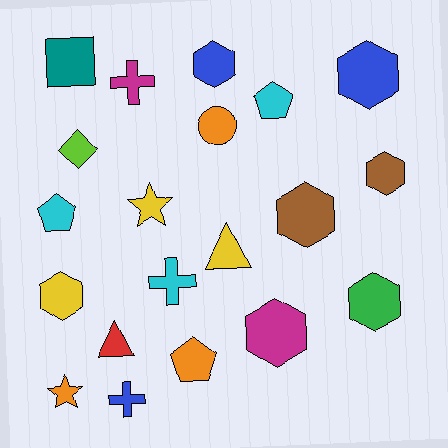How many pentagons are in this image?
There are 3 pentagons.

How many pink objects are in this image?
There are no pink objects.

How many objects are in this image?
There are 20 objects.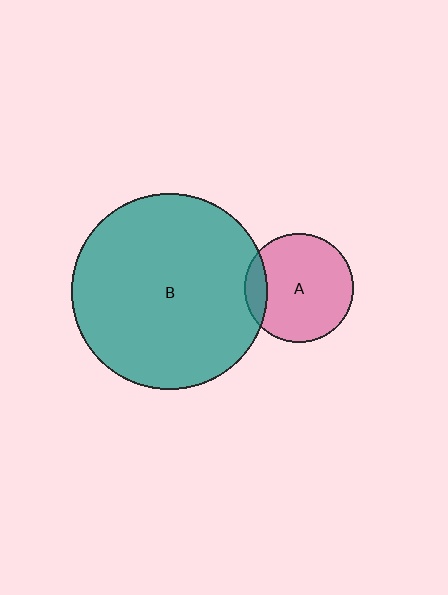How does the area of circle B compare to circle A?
Approximately 3.2 times.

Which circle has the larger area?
Circle B (teal).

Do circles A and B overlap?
Yes.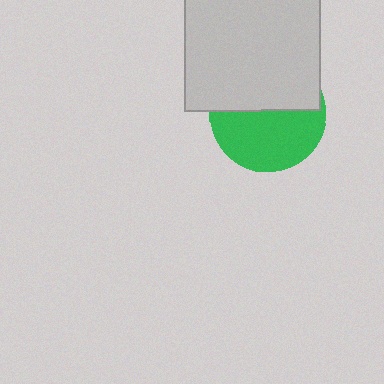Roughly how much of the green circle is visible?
About half of it is visible (roughly 54%).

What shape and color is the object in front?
The object in front is a light gray square.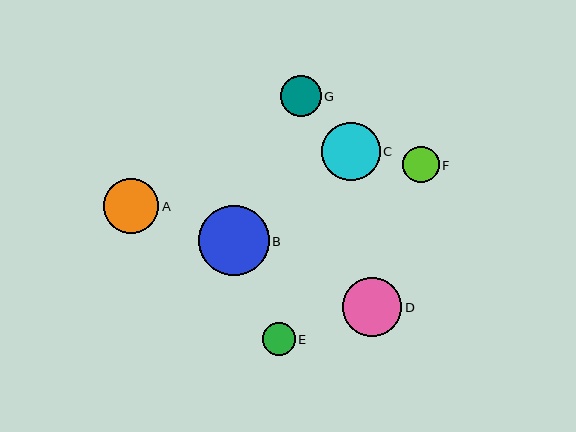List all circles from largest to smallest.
From largest to smallest: B, D, C, A, G, F, E.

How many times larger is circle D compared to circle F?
Circle D is approximately 1.6 times the size of circle F.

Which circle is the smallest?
Circle E is the smallest with a size of approximately 33 pixels.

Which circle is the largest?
Circle B is the largest with a size of approximately 70 pixels.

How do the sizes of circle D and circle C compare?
Circle D and circle C are approximately the same size.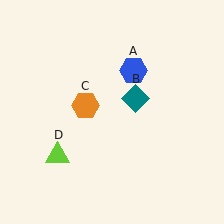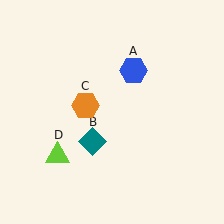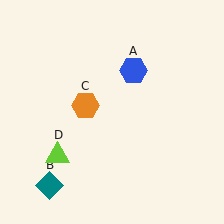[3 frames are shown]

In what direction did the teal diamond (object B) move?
The teal diamond (object B) moved down and to the left.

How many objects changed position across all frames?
1 object changed position: teal diamond (object B).